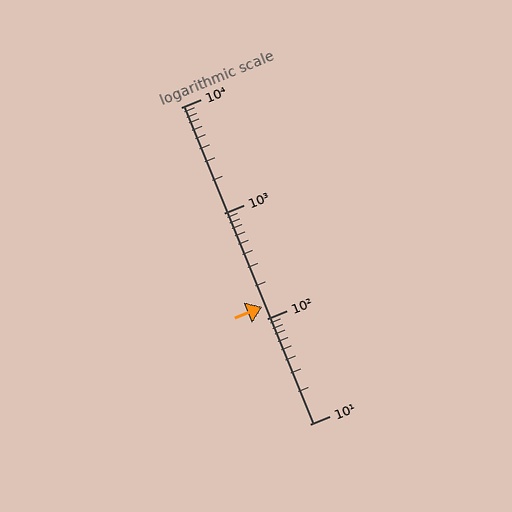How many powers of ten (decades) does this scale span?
The scale spans 3 decades, from 10 to 10000.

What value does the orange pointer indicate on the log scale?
The pointer indicates approximately 130.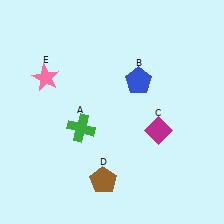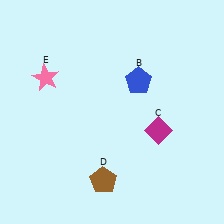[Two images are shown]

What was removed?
The green cross (A) was removed in Image 2.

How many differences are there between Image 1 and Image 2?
There is 1 difference between the two images.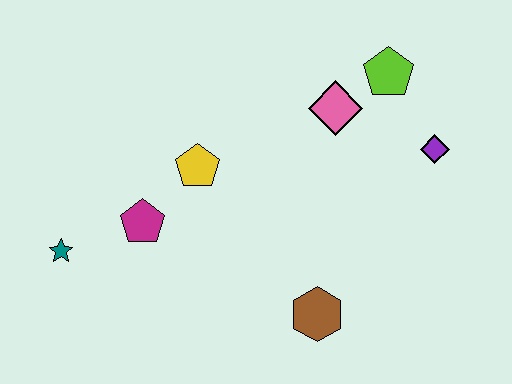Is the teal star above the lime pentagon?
No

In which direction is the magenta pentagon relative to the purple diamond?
The magenta pentagon is to the left of the purple diamond.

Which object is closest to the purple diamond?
The lime pentagon is closest to the purple diamond.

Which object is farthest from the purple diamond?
The teal star is farthest from the purple diamond.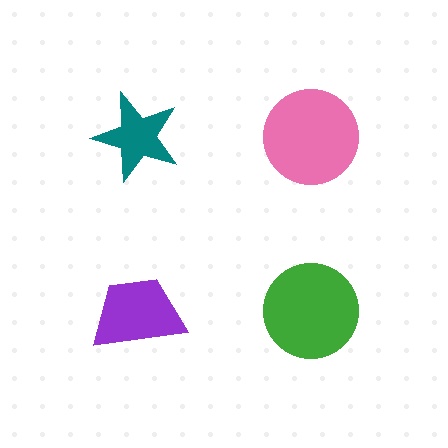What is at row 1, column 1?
A teal star.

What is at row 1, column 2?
A pink circle.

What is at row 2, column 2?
A green circle.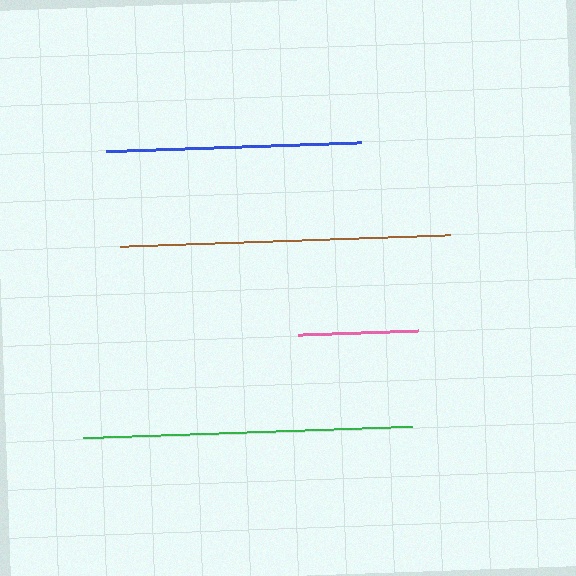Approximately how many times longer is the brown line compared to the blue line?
The brown line is approximately 1.3 times the length of the blue line.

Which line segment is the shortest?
The pink line is the shortest at approximately 120 pixels.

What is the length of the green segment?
The green segment is approximately 329 pixels long.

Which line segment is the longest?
The brown line is the longest at approximately 331 pixels.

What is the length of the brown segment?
The brown segment is approximately 331 pixels long.